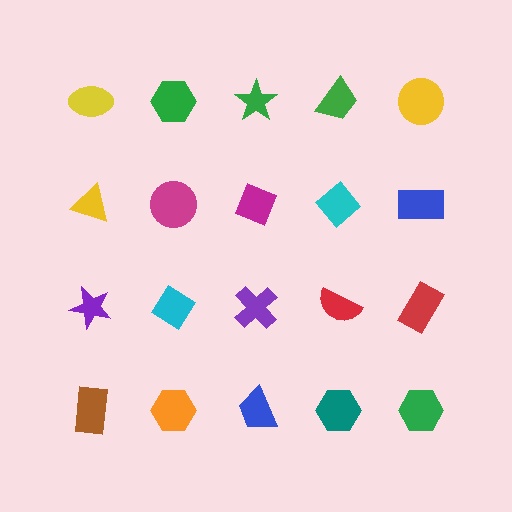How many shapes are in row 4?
5 shapes.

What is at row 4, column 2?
An orange hexagon.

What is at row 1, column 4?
A green trapezoid.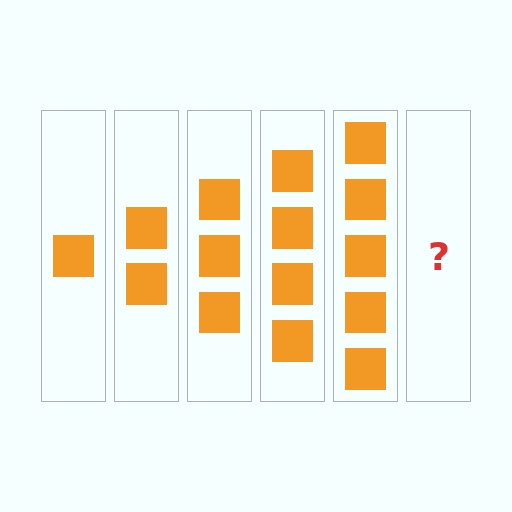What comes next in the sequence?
The next element should be 6 squares.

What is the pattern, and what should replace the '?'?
The pattern is that each step adds one more square. The '?' should be 6 squares.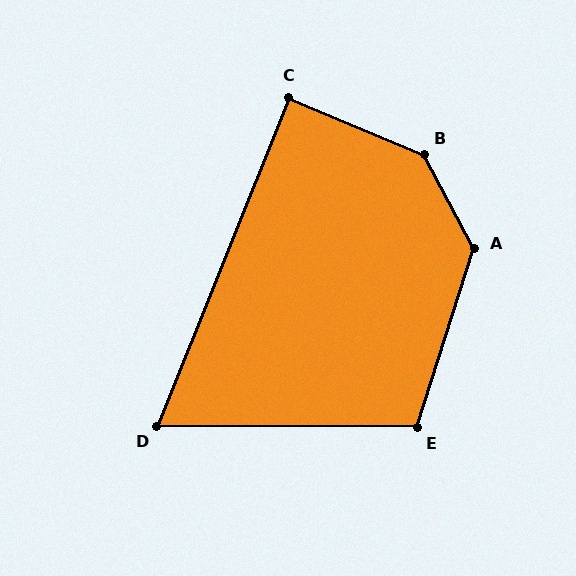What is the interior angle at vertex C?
Approximately 89 degrees (approximately right).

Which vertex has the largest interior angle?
B, at approximately 141 degrees.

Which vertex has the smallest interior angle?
D, at approximately 68 degrees.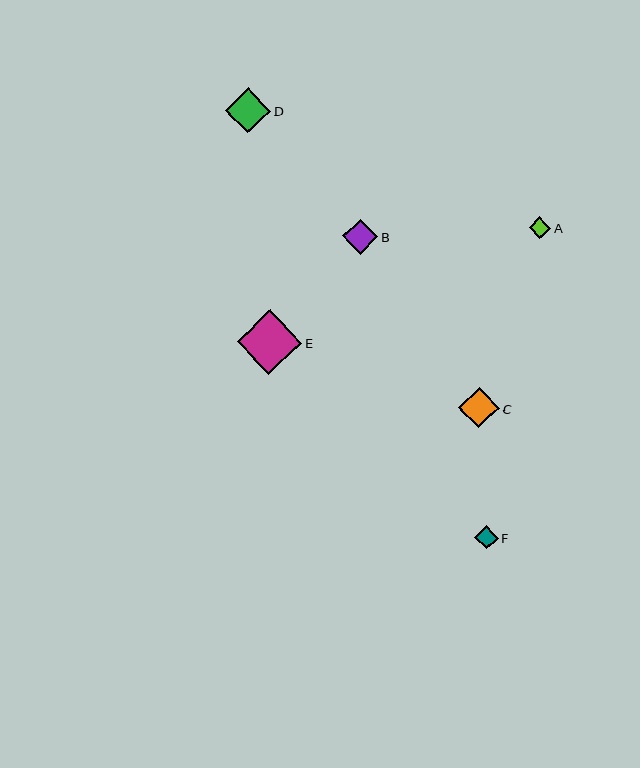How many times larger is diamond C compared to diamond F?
Diamond C is approximately 1.8 times the size of diamond F.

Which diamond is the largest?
Diamond E is the largest with a size of approximately 64 pixels.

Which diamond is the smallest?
Diamond A is the smallest with a size of approximately 22 pixels.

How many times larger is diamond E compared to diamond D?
Diamond E is approximately 1.4 times the size of diamond D.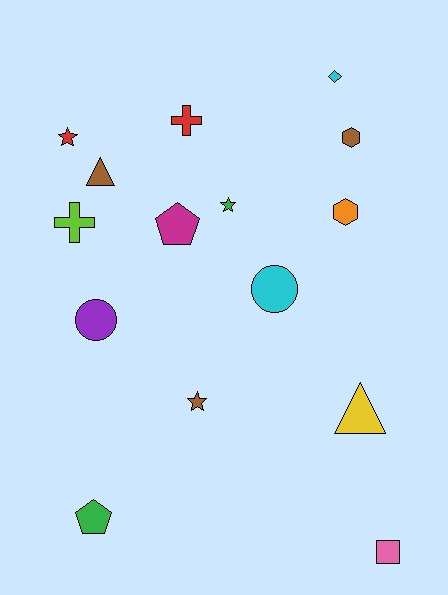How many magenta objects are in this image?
There is 1 magenta object.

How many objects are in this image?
There are 15 objects.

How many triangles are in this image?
There are 2 triangles.